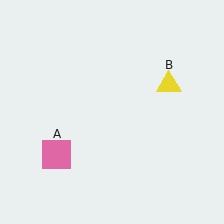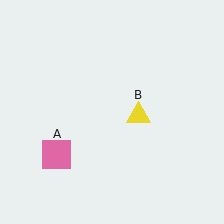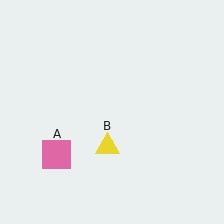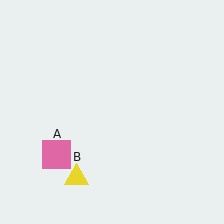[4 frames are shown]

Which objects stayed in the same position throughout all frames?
Pink square (object A) remained stationary.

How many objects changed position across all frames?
1 object changed position: yellow triangle (object B).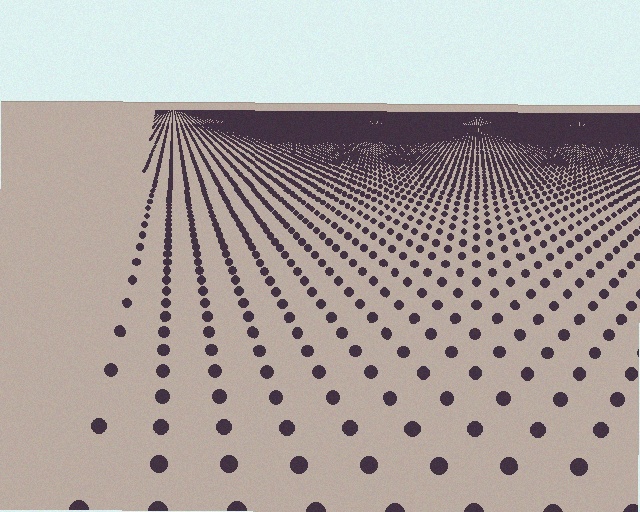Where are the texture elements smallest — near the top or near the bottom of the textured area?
Near the top.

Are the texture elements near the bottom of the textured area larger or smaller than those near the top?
Larger. Near the bottom, elements are closer to the viewer and appear at a bigger on-screen size.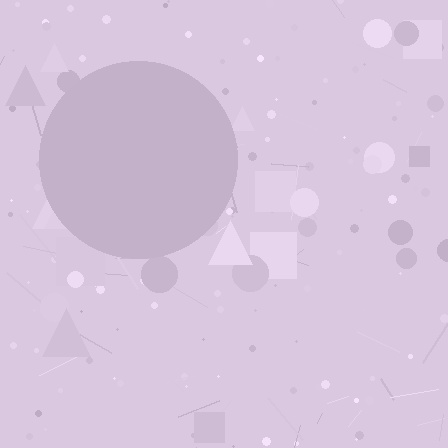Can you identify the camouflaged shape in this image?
The camouflaged shape is a circle.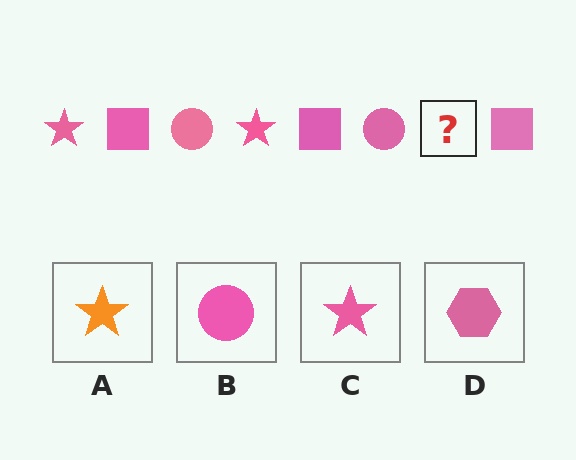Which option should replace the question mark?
Option C.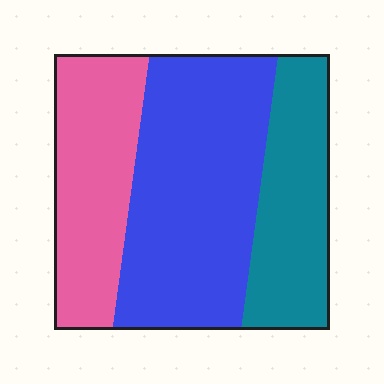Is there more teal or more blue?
Blue.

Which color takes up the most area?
Blue, at roughly 45%.